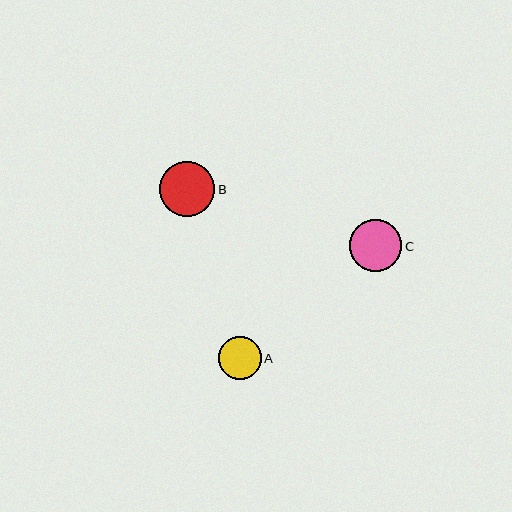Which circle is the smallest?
Circle A is the smallest with a size of approximately 42 pixels.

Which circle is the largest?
Circle B is the largest with a size of approximately 55 pixels.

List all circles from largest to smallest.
From largest to smallest: B, C, A.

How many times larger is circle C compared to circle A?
Circle C is approximately 1.2 times the size of circle A.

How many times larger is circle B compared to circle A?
Circle B is approximately 1.3 times the size of circle A.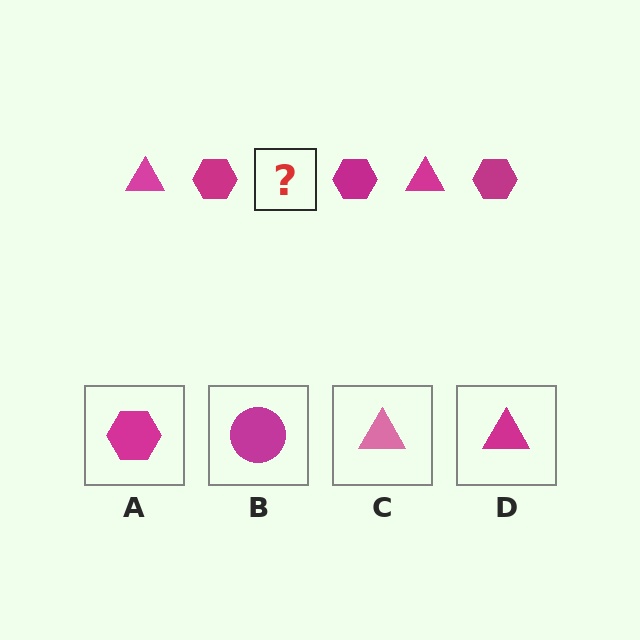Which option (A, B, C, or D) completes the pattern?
D.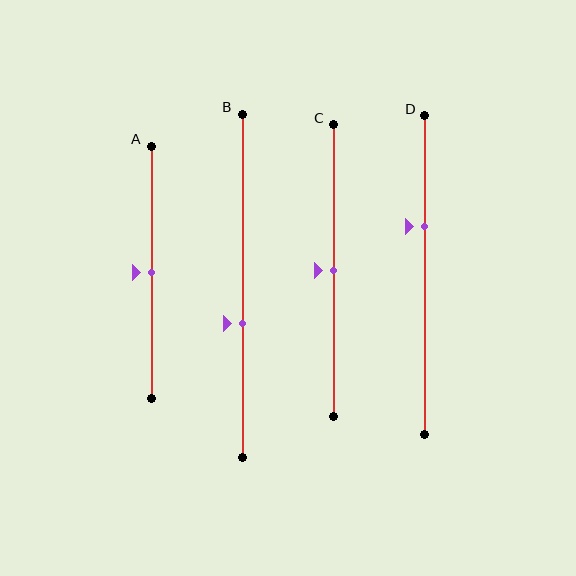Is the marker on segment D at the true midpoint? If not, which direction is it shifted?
No, the marker on segment D is shifted upward by about 15% of the segment length.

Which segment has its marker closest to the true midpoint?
Segment A has its marker closest to the true midpoint.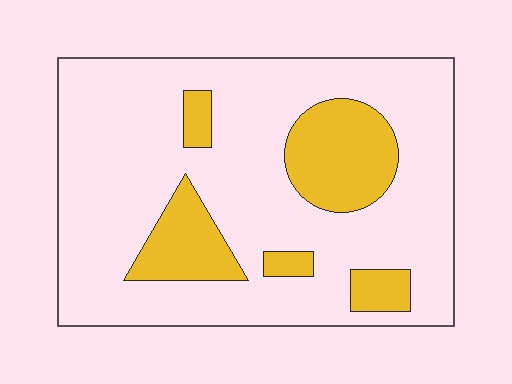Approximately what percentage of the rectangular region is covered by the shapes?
Approximately 20%.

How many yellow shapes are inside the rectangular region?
5.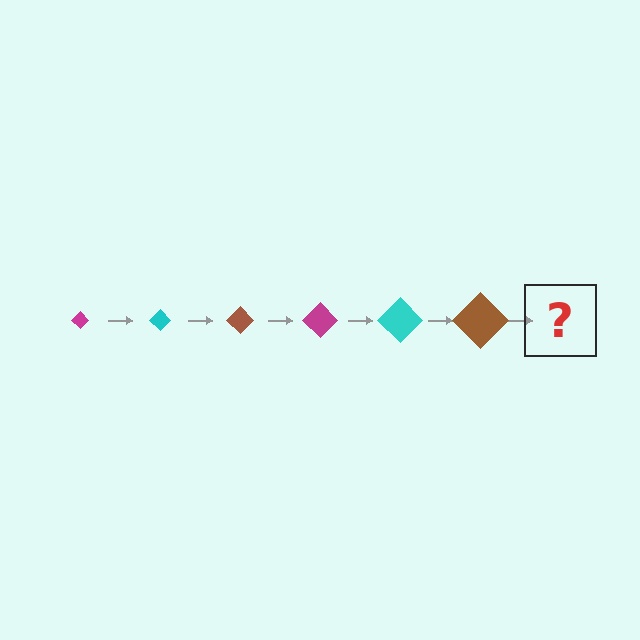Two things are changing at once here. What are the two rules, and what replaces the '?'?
The two rules are that the diamond grows larger each step and the color cycles through magenta, cyan, and brown. The '?' should be a magenta diamond, larger than the previous one.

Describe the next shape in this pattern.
It should be a magenta diamond, larger than the previous one.